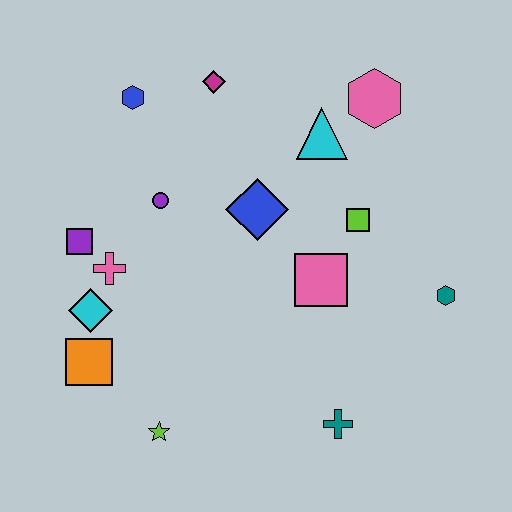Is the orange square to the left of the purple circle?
Yes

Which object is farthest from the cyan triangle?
The lime star is farthest from the cyan triangle.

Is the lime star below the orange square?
Yes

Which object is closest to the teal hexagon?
The lime square is closest to the teal hexagon.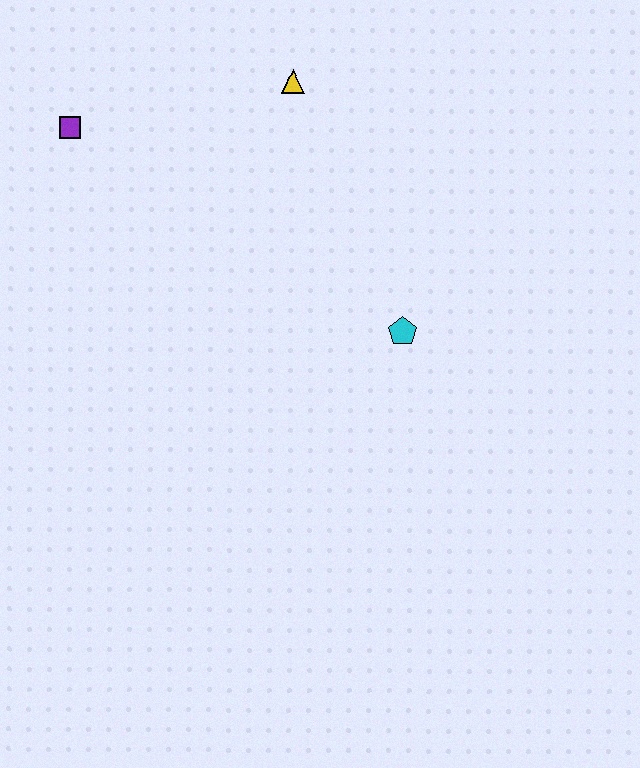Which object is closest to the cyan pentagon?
The yellow triangle is closest to the cyan pentagon.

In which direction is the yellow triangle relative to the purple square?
The yellow triangle is to the right of the purple square.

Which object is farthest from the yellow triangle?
The cyan pentagon is farthest from the yellow triangle.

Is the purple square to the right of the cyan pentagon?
No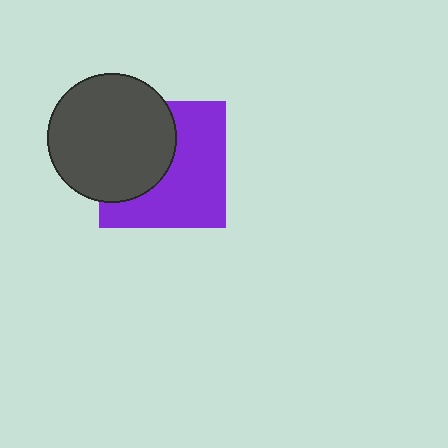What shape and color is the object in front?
The object in front is a dark gray circle.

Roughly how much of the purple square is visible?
About half of it is visible (roughly 57%).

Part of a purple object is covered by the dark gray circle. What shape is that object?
It is a square.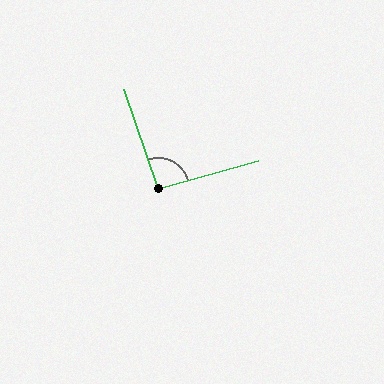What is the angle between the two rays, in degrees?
Approximately 93 degrees.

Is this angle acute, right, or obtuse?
It is approximately a right angle.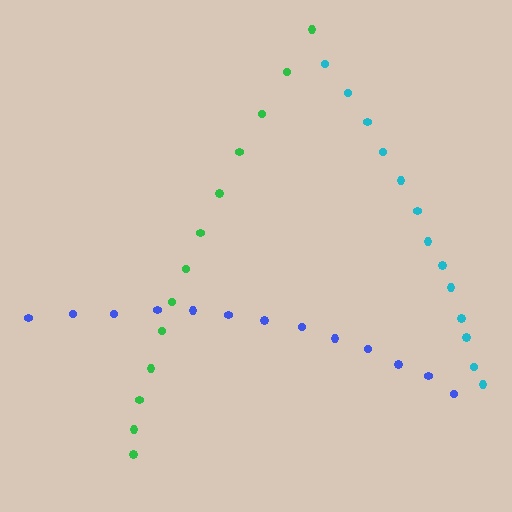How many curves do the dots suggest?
There are 3 distinct paths.